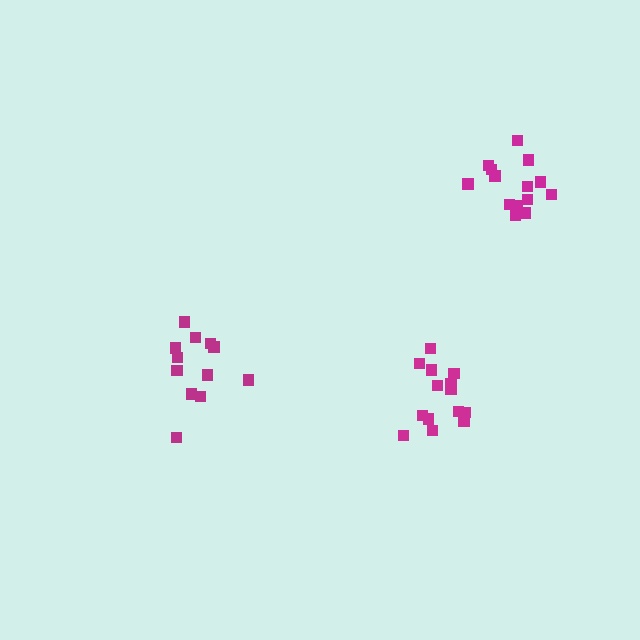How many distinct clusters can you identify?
There are 3 distinct clusters.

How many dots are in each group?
Group 1: 14 dots, Group 2: 12 dots, Group 3: 14 dots (40 total).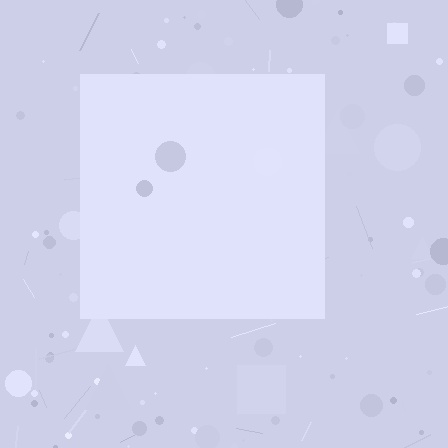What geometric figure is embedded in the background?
A square is embedded in the background.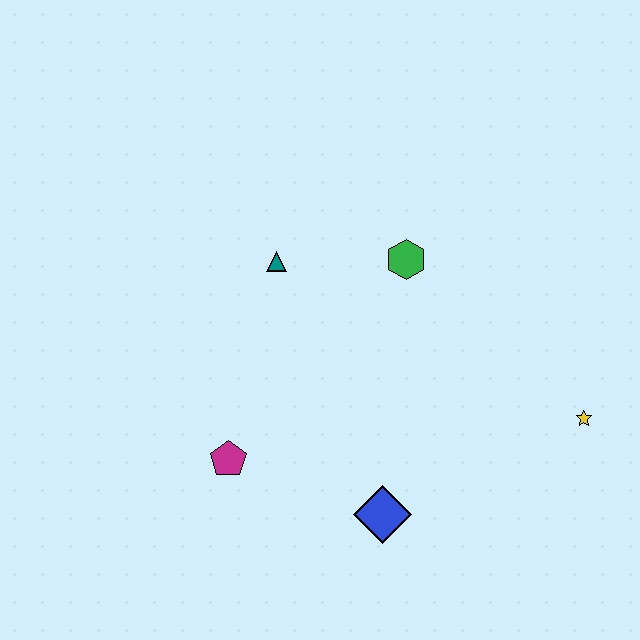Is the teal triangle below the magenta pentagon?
No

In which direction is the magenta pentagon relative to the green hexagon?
The magenta pentagon is below the green hexagon.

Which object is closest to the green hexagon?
The teal triangle is closest to the green hexagon.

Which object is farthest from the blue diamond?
The teal triangle is farthest from the blue diamond.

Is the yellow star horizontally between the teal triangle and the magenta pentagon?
No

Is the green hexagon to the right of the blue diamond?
Yes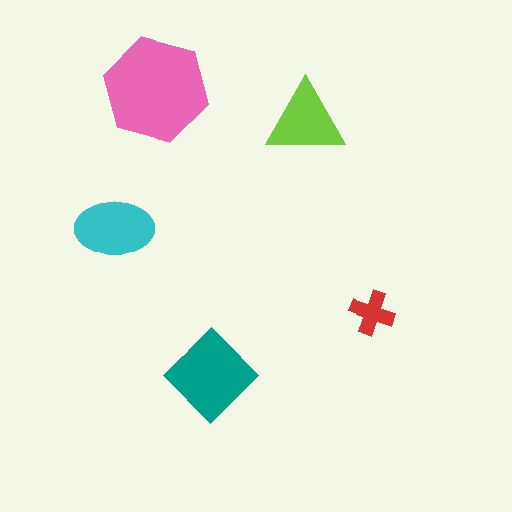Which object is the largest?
The pink hexagon.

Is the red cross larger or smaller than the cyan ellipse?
Smaller.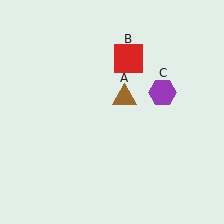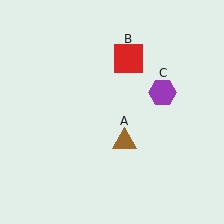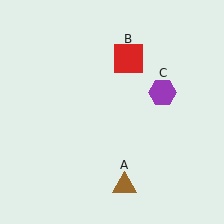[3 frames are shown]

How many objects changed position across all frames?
1 object changed position: brown triangle (object A).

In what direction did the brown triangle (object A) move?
The brown triangle (object A) moved down.